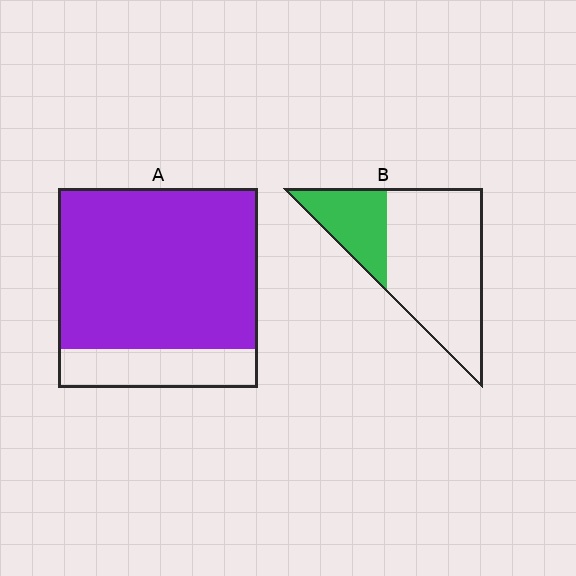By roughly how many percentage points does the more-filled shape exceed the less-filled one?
By roughly 55 percentage points (A over B).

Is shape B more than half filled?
No.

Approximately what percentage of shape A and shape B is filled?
A is approximately 80% and B is approximately 25%.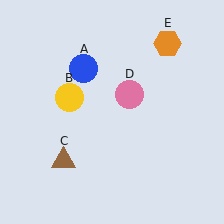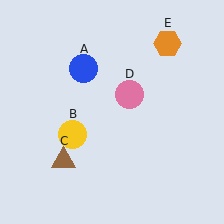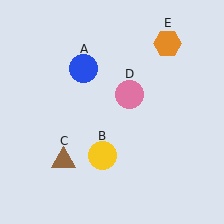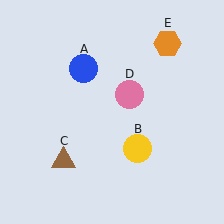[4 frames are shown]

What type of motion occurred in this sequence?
The yellow circle (object B) rotated counterclockwise around the center of the scene.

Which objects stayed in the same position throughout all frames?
Blue circle (object A) and brown triangle (object C) and pink circle (object D) and orange hexagon (object E) remained stationary.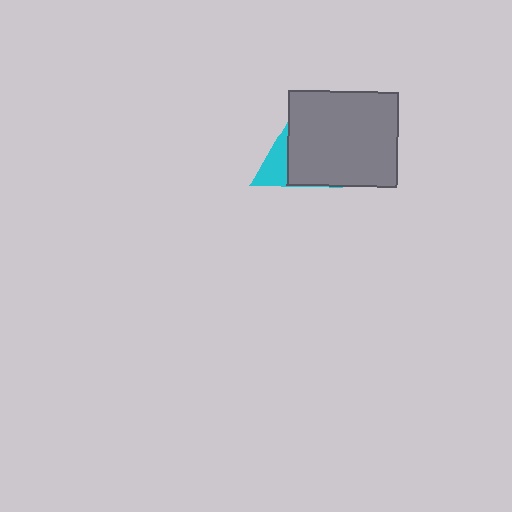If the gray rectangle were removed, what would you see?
You would see the complete cyan triangle.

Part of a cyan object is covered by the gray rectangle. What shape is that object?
It is a triangle.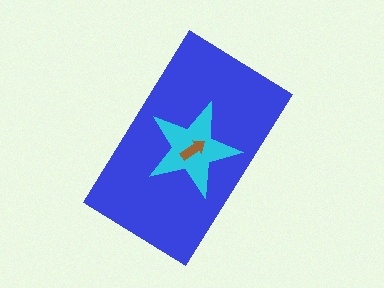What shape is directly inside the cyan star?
The brown arrow.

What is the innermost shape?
The brown arrow.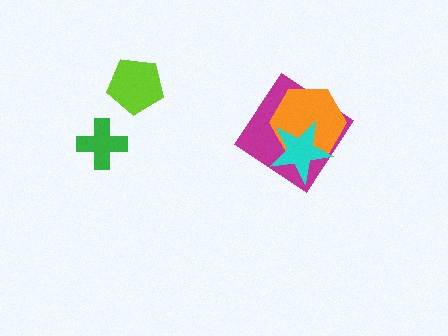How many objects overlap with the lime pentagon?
0 objects overlap with the lime pentagon.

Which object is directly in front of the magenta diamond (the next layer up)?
The orange hexagon is directly in front of the magenta diamond.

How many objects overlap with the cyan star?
2 objects overlap with the cyan star.